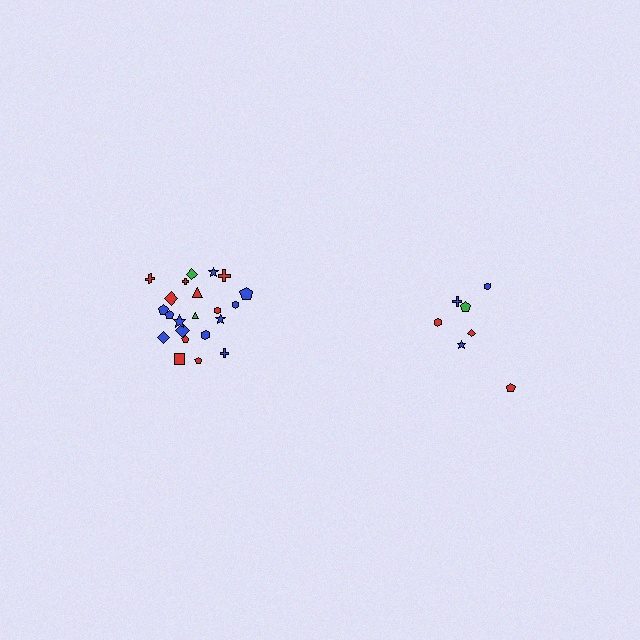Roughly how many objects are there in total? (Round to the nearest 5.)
Roughly 30 objects in total.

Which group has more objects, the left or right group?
The left group.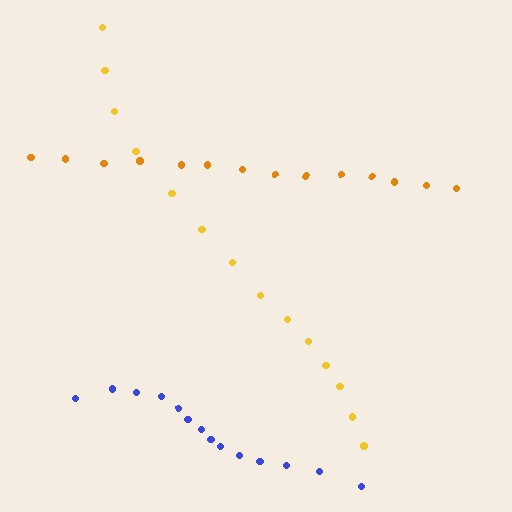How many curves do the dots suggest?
There are 3 distinct paths.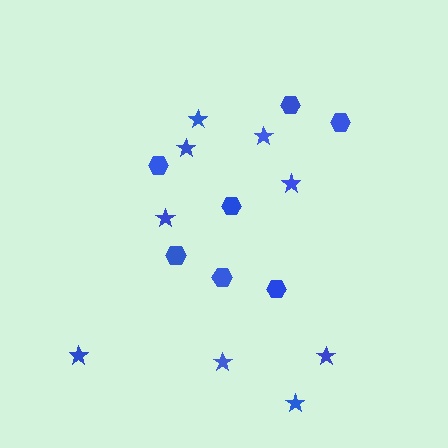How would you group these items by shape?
There are 2 groups: one group of hexagons (7) and one group of stars (9).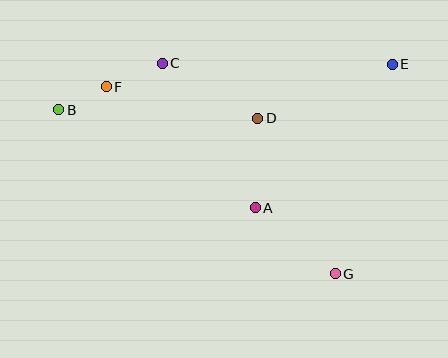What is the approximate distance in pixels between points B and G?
The distance between B and G is approximately 322 pixels.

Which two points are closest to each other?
Points B and F are closest to each other.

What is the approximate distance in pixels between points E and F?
The distance between E and F is approximately 287 pixels.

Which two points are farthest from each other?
Points B and E are farthest from each other.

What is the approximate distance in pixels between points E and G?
The distance between E and G is approximately 217 pixels.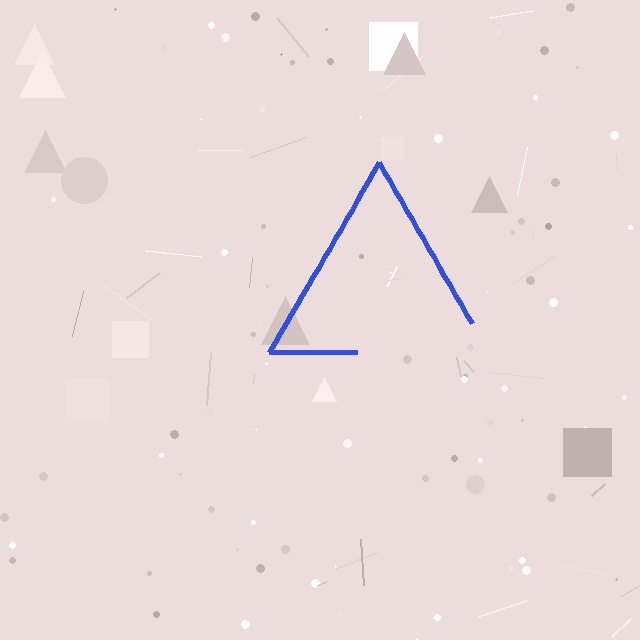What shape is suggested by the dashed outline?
The dashed outline suggests a triangle.